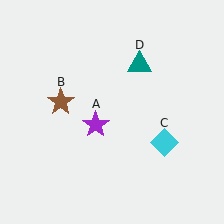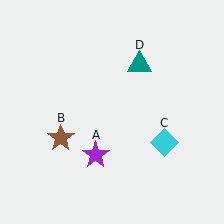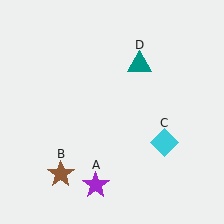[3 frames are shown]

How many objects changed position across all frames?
2 objects changed position: purple star (object A), brown star (object B).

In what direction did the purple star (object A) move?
The purple star (object A) moved down.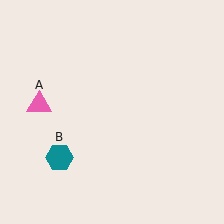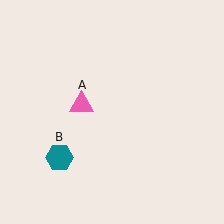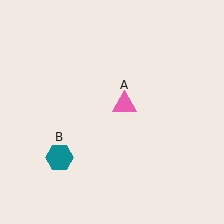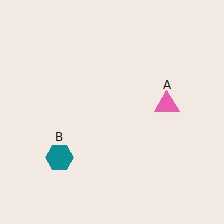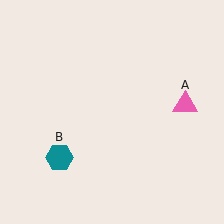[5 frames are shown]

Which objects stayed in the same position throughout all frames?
Teal hexagon (object B) remained stationary.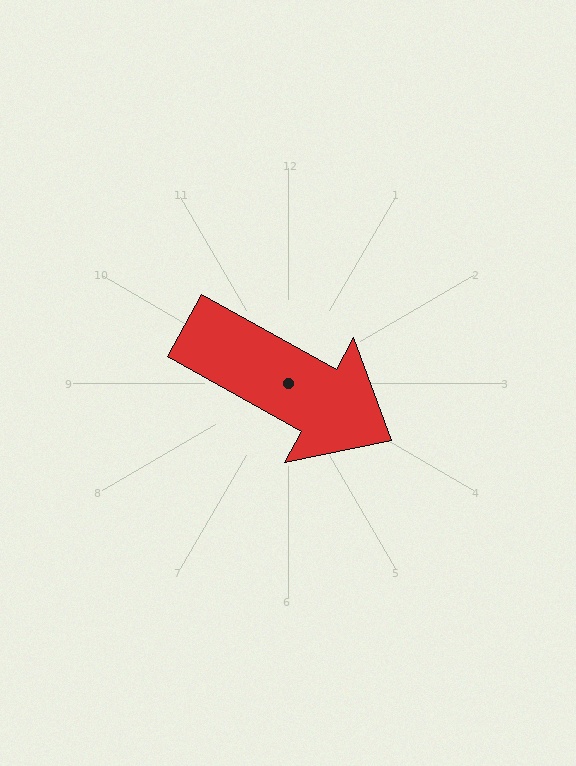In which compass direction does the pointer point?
Southeast.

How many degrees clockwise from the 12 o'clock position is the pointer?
Approximately 119 degrees.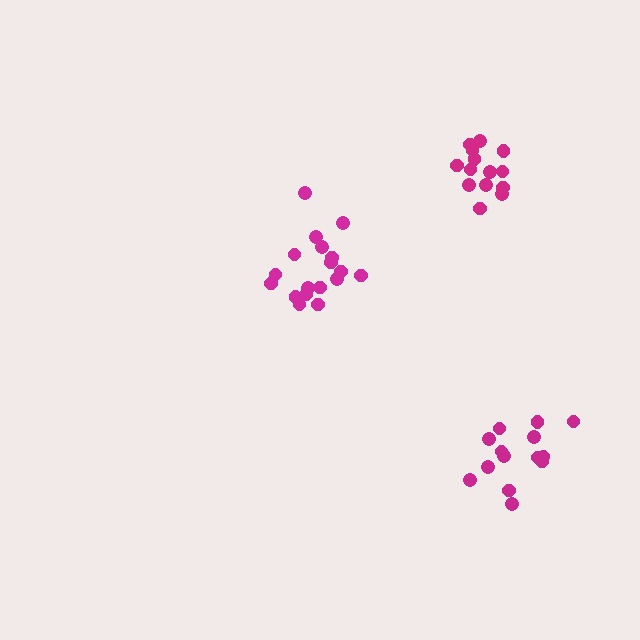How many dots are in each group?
Group 1: 14 dots, Group 2: 18 dots, Group 3: 14 dots (46 total).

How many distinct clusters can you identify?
There are 3 distinct clusters.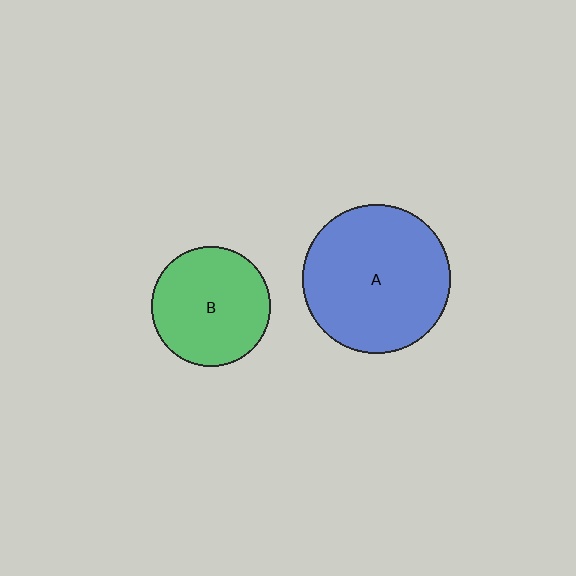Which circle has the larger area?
Circle A (blue).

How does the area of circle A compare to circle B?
Approximately 1.5 times.